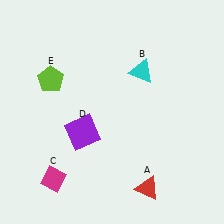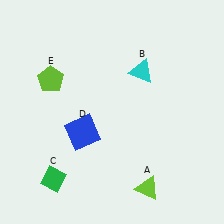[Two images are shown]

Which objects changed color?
A changed from red to lime. C changed from magenta to green. D changed from purple to blue.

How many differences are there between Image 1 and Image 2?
There are 3 differences between the two images.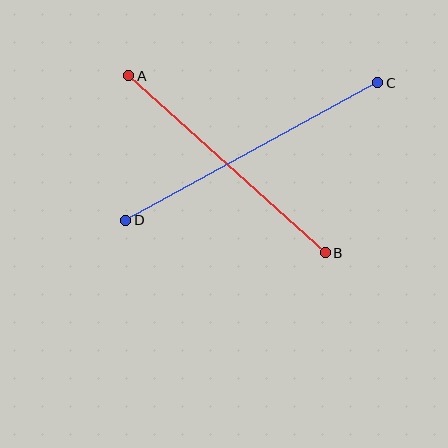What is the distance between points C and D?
The distance is approximately 287 pixels.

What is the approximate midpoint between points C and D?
The midpoint is at approximately (252, 152) pixels.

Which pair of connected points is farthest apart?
Points C and D are farthest apart.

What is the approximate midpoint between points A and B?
The midpoint is at approximately (227, 164) pixels.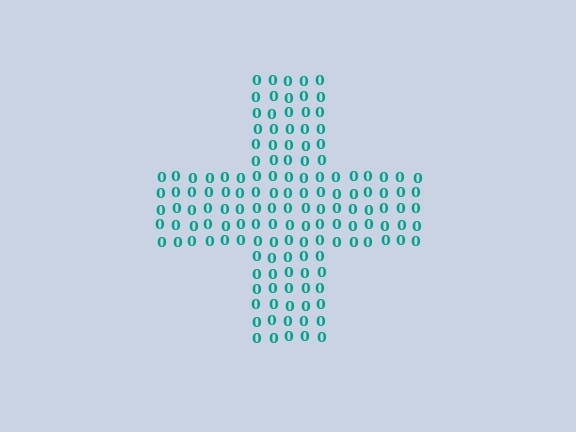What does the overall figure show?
The overall figure shows a cross.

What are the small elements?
The small elements are digit 0's.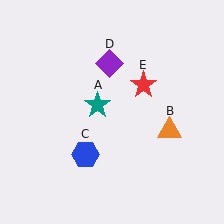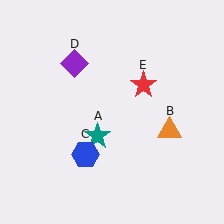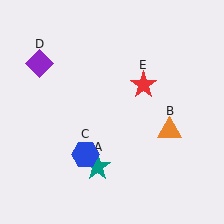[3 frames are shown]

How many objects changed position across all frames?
2 objects changed position: teal star (object A), purple diamond (object D).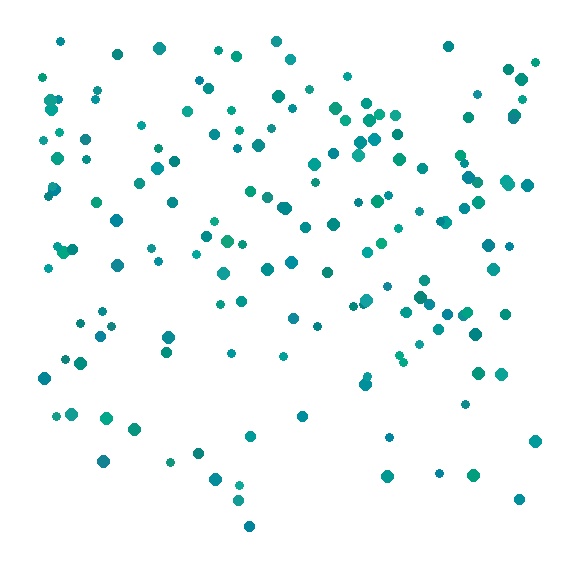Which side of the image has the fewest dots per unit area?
The bottom.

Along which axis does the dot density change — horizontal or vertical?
Vertical.